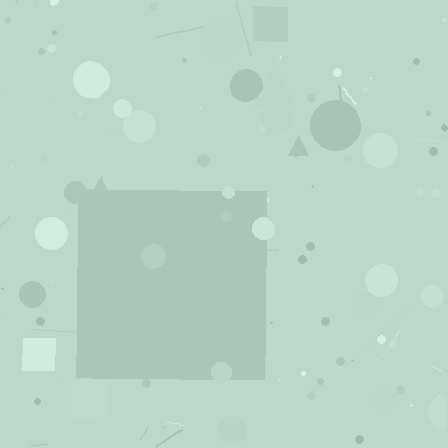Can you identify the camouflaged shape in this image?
The camouflaged shape is a square.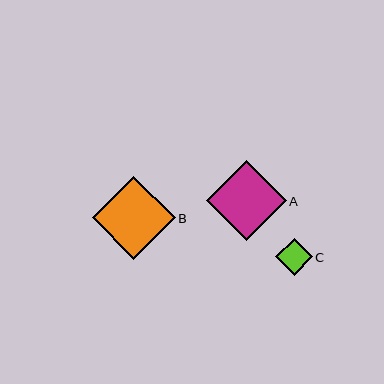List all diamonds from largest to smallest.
From largest to smallest: B, A, C.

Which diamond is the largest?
Diamond B is the largest with a size of approximately 83 pixels.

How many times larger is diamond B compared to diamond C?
Diamond B is approximately 2.3 times the size of diamond C.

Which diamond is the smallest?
Diamond C is the smallest with a size of approximately 37 pixels.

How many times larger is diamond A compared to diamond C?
Diamond A is approximately 2.2 times the size of diamond C.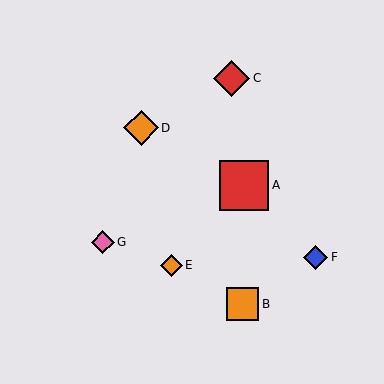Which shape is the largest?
The red square (labeled A) is the largest.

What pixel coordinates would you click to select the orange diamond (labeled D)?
Click at (141, 128) to select the orange diamond D.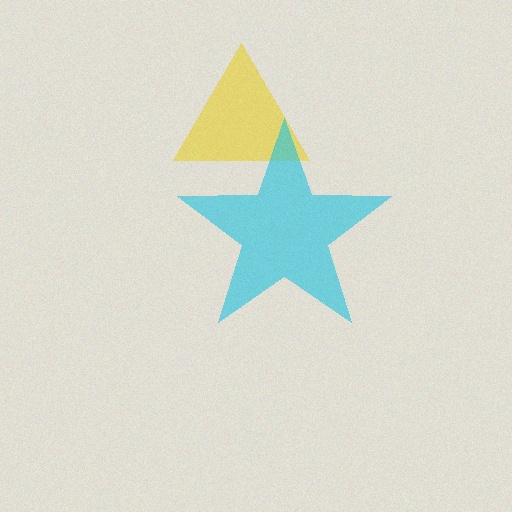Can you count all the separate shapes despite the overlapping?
Yes, there are 2 separate shapes.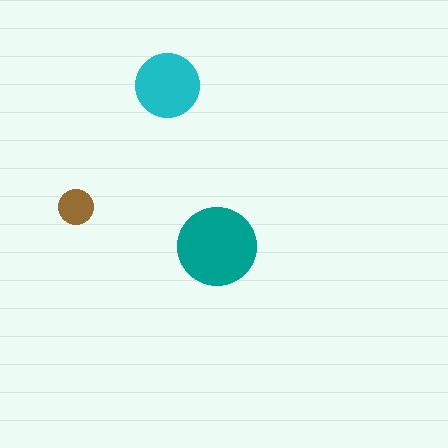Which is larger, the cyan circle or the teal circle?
The teal one.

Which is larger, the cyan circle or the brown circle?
The cyan one.